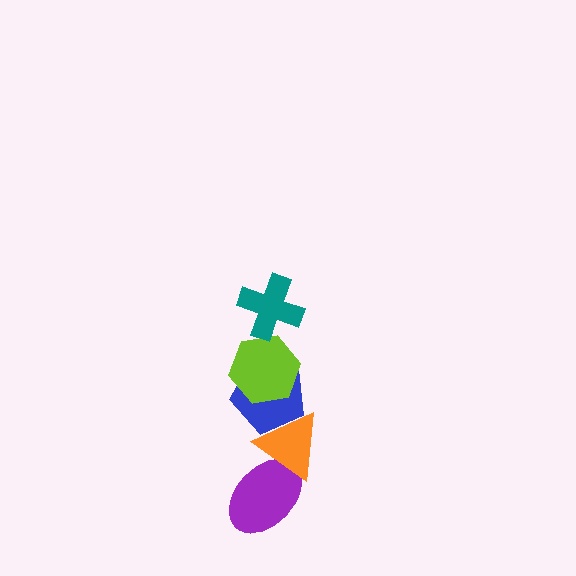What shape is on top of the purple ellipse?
The orange triangle is on top of the purple ellipse.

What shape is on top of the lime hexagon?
The teal cross is on top of the lime hexagon.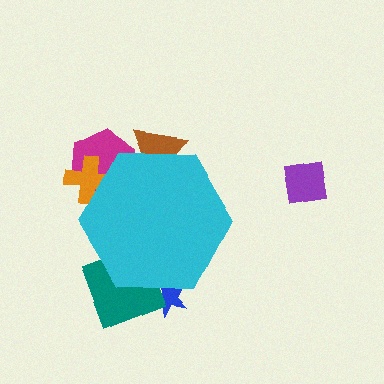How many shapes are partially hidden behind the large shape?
5 shapes are partially hidden.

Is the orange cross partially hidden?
Yes, the orange cross is partially hidden behind the cyan hexagon.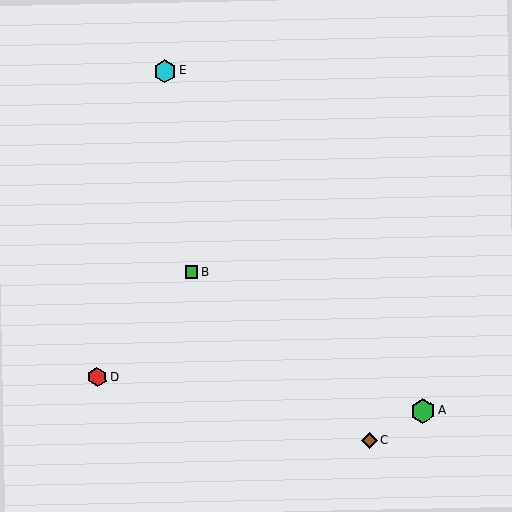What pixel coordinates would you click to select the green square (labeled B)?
Click at (192, 273) to select the green square B.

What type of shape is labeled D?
Shape D is a red hexagon.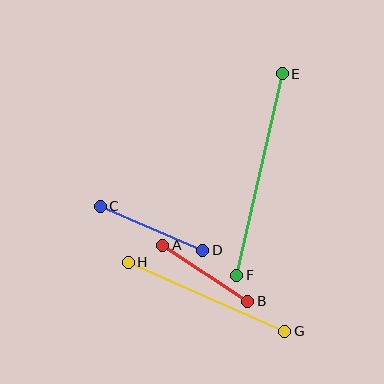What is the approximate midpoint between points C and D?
The midpoint is at approximately (151, 228) pixels.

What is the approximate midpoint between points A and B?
The midpoint is at approximately (205, 273) pixels.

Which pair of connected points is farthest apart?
Points E and F are farthest apart.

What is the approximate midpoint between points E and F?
The midpoint is at approximately (260, 175) pixels.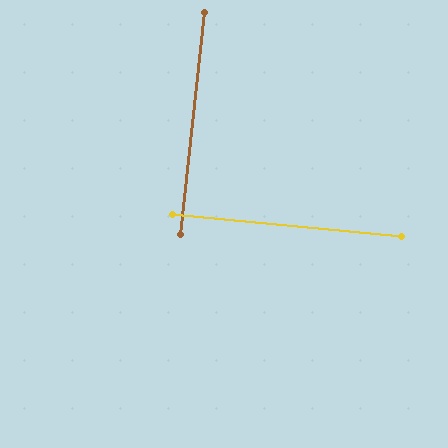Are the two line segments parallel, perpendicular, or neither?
Perpendicular — they meet at approximately 89°.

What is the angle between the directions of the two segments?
Approximately 89 degrees.